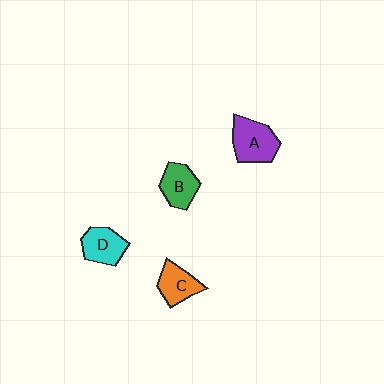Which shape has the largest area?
Shape A (purple).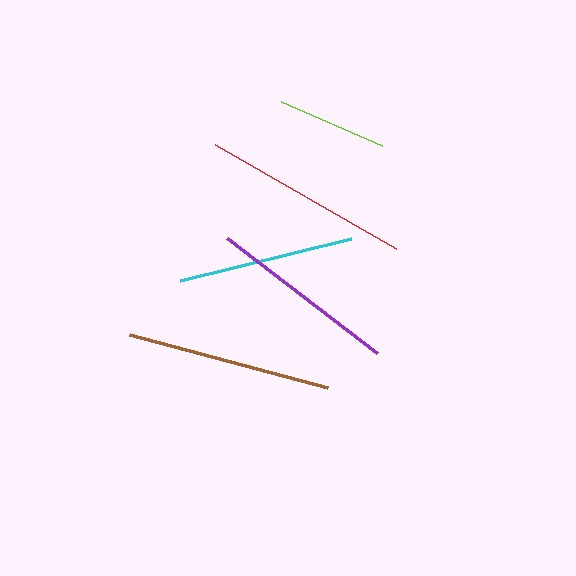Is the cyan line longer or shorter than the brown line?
The brown line is longer than the cyan line.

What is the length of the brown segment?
The brown segment is approximately 205 pixels long.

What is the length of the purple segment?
The purple segment is approximately 189 pixels long.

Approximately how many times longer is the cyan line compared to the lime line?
The cyan line is approximately 1.6 times the length of the lime line.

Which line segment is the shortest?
The lime line is the shortest at approximately 110 pixels.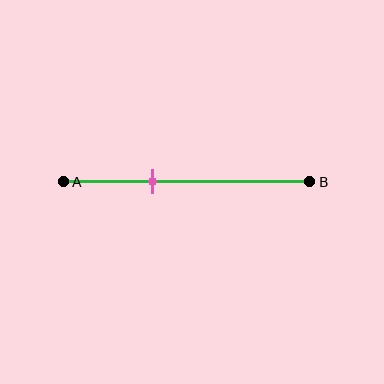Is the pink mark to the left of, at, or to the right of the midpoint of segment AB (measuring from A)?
The pink mark is to the left of the midpoint of segment AB.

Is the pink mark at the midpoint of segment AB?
No, the mark is at about 35% from A, not at the 50% midpoint.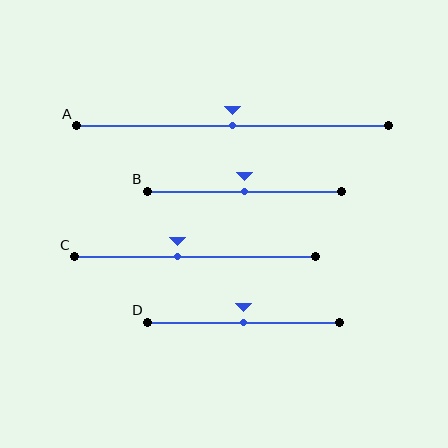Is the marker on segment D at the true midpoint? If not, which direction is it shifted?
Yes, the marker on segment D is at the true midpoint.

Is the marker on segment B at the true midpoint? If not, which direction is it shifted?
Yes, the marker on segment B is at the true midpoint.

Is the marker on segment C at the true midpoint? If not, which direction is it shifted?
No, the marker on segment C is shifted to the left by about 7% of the segment length.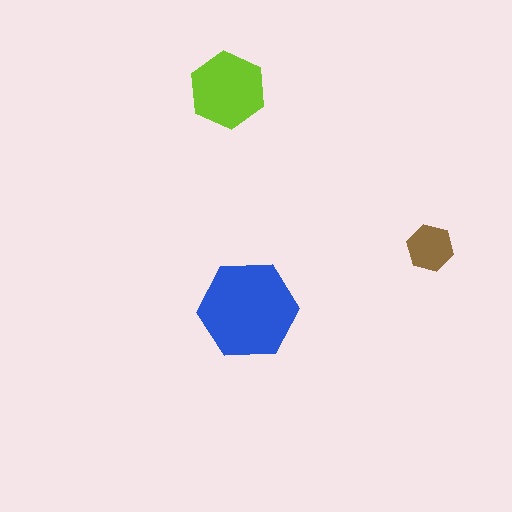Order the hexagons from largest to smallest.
the blue one, the lime one, the brown one.